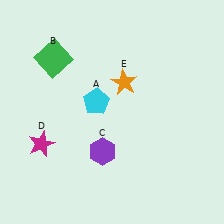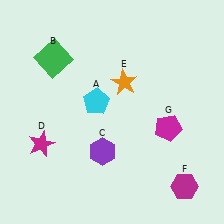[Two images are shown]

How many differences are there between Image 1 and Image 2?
There are 2 differences between the two images.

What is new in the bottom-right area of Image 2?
A magenta hexagon (F) was added in the bottom-right area of Image 2.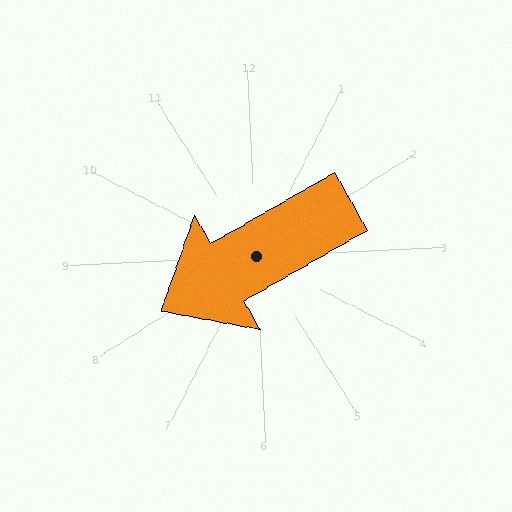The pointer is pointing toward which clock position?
Roughly 8 o'clock.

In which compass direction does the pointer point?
Southwest.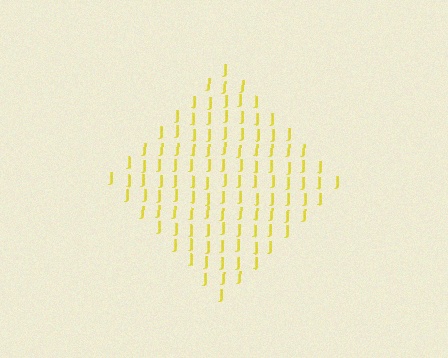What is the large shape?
The large shape is a diamond.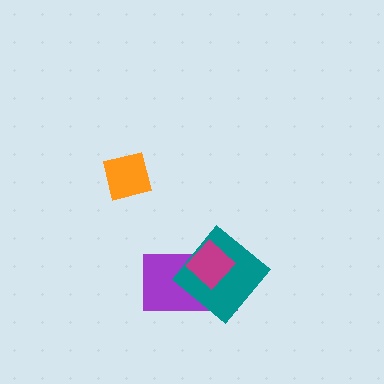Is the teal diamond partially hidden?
Yes, it is partially covered by another shape.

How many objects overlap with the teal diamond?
2 objects overlap with the teal diamond.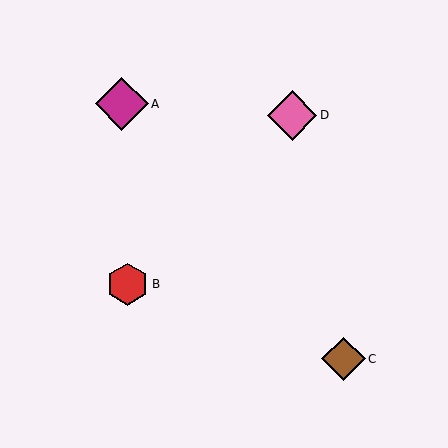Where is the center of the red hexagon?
The center of the red hexagon is at (127, 284).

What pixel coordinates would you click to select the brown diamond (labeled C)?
Click at (343, 359) to select the brown diamond C.